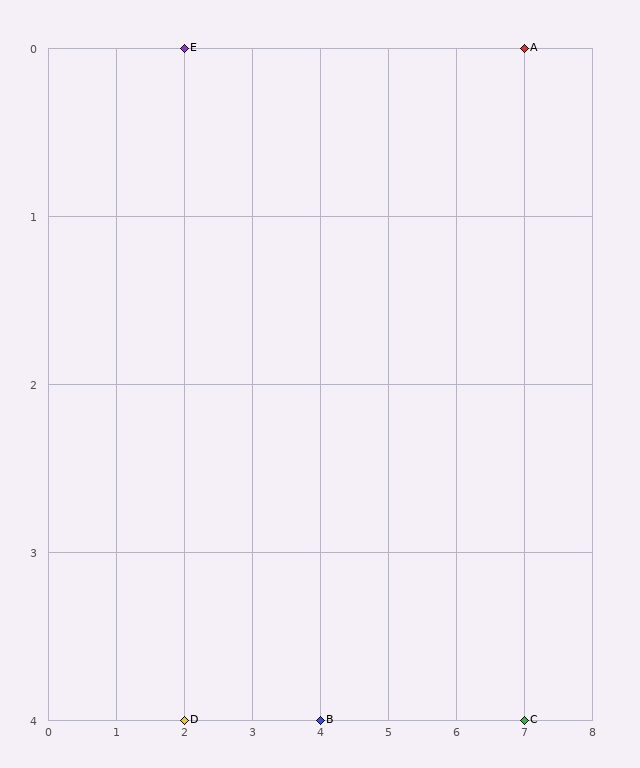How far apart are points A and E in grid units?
Points A and E are 5 columns apart.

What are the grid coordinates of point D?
Point D is at grid coordinates (2, 4).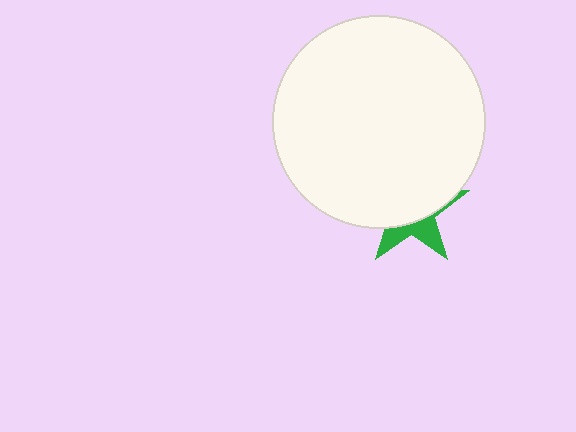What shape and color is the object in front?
The object in front is a white circle.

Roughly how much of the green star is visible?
A small part of it is visible (roughly 33%).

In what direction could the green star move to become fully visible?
The green star could move down. That would shift it out from behind the white circle entirely.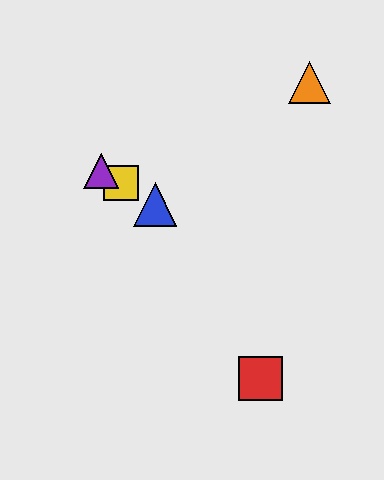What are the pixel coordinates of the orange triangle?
The orange triangle is at (310, 82).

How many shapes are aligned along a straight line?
4 shapes (the blue triangle, the green hexagon, the yellow square, the purple triangle) are aligned along a straight line.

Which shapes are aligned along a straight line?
The blue triangle, the green hexagon, the yellow square, the purple triangle are aligned along a straight line.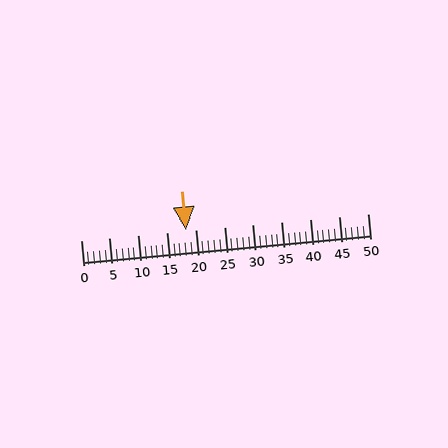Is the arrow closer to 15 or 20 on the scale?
The arrow is closer to 20.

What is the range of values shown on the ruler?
The ruler shows values from 0 to 50.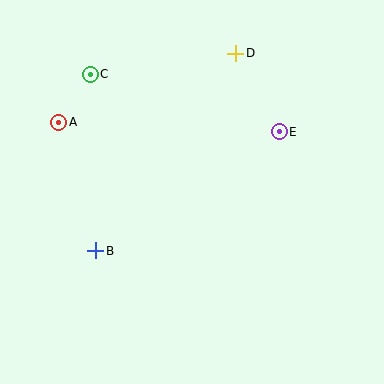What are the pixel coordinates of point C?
Point C is at (90, 74).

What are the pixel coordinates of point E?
Point E is at (279, 132).